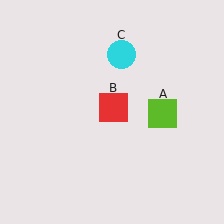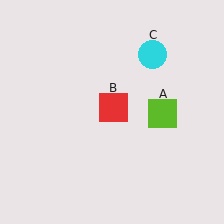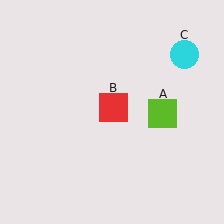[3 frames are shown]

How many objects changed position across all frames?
1 object changed position: cyan circle (object C).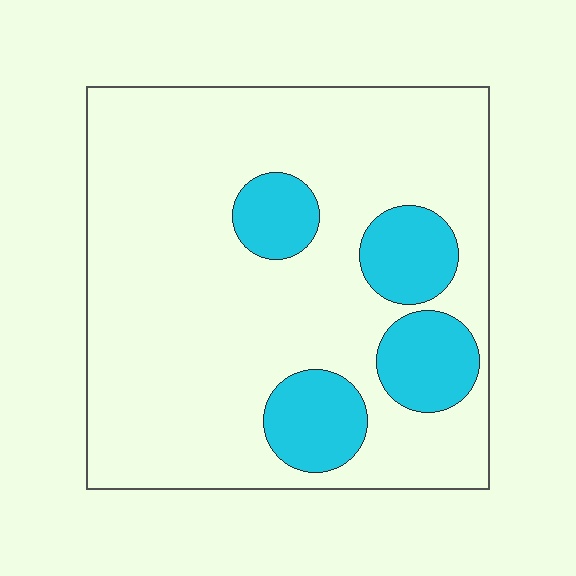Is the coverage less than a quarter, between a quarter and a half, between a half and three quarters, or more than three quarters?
Less than a quarter.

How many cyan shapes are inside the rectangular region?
4.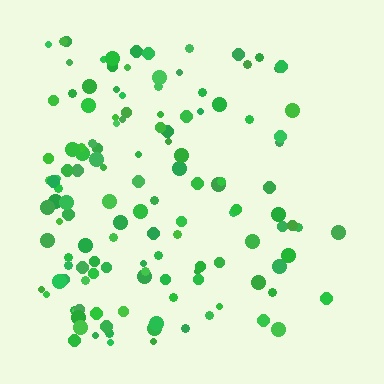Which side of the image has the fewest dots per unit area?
The right.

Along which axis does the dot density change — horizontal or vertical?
Horizontal.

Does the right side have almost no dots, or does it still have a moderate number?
Still a moderate number, just noticeably fewer than the left.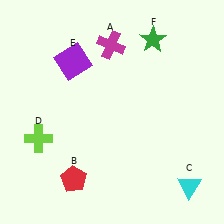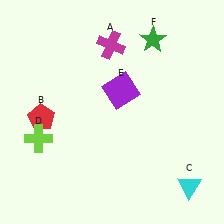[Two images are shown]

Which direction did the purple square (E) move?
The purple square (E) moved right.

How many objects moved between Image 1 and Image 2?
2 objects moved between the two images.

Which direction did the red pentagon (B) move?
The red pentagon (B) moved up.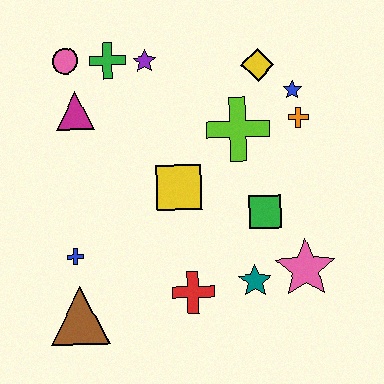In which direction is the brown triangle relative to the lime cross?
The brown triangle is below the lime cross.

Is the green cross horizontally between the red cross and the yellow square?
No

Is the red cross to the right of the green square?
No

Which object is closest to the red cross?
The teal star is closest to the red cross.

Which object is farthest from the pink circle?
The pink star is farthest from the pink circle.